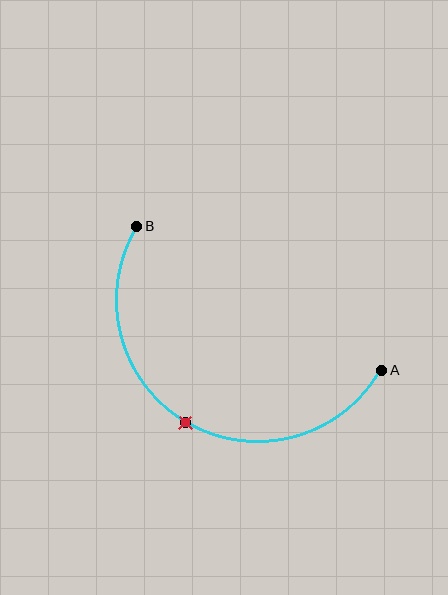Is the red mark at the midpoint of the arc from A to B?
Yes. The red mark lies on the arc at equal arc-length from both A and B — it is the arc midpoint.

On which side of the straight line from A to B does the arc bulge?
The arc bulges below the straight line connecting A and B.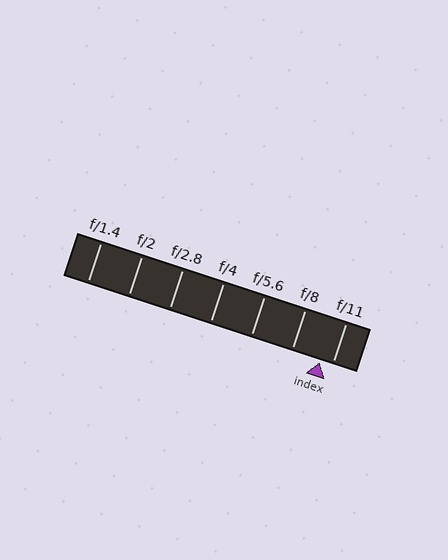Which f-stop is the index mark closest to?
The index mark is closest to f/11.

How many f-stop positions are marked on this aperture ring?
There are 7 f-stop positions marked.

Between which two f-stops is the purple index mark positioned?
The index mark is between f/8 and f/11.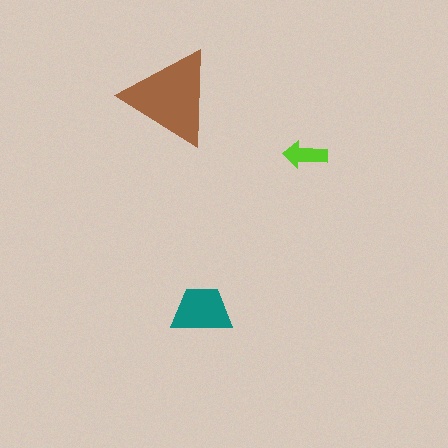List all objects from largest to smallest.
The brown triangle, the teal trapezoid, the lime arrow.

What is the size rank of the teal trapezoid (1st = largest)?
2nd.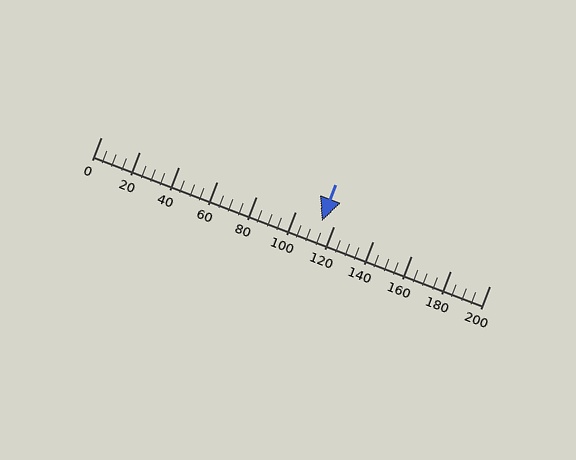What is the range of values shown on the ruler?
The ruler shows values from 0 to 200.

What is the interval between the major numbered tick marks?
The major tick marks are spaced 20 units apart.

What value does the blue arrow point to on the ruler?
The blue arrow points to approximately 114.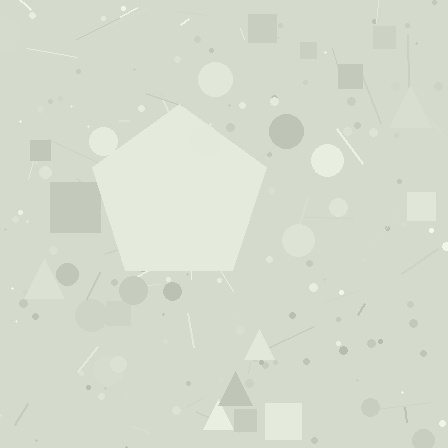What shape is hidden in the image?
A pentagon is hidden in the image.